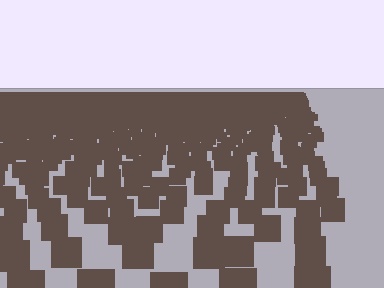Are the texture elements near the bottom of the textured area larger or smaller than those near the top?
Larger. Near the bottom, elements are closer to the viewer and appear at a bigger on-screen size.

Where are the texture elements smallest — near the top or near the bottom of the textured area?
Near the top.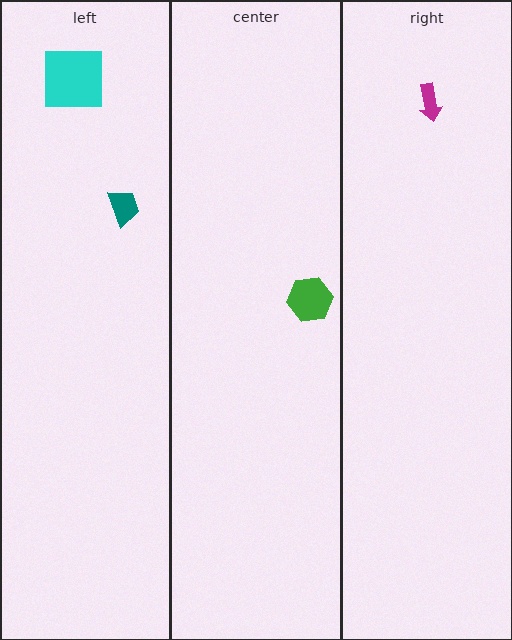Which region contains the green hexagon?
The center region.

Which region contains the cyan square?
The left region.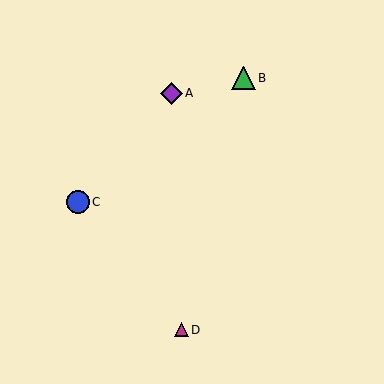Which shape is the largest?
The green triangle (labeled B) is the largest.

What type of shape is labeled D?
Shape D is a magenta triangle.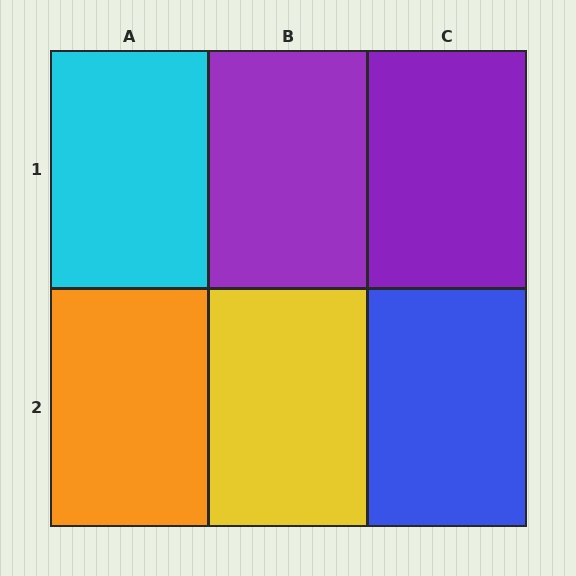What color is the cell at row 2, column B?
Yellow.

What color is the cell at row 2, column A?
Orange.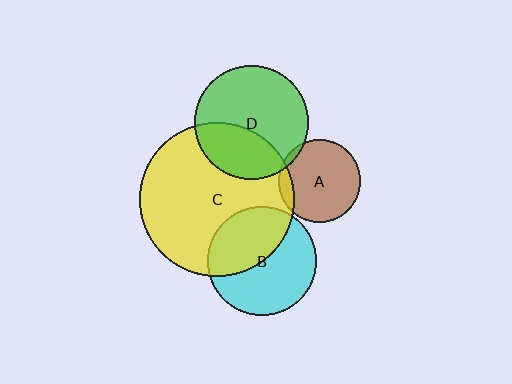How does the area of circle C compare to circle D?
Approximately 1.9 times.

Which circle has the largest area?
Circle C (yellow).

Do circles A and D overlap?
Yes.